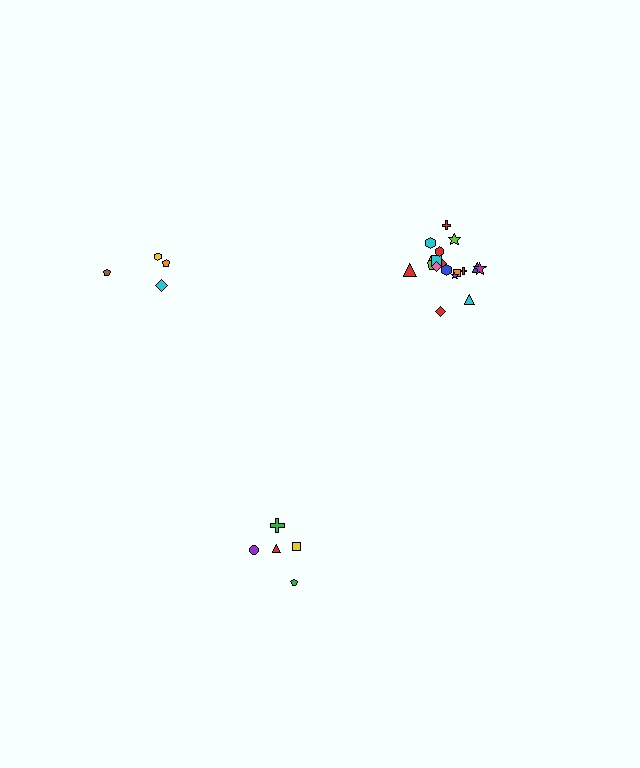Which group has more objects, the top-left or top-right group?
The top-right group.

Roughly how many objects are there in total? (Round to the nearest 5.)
Roughly 25 objects in total.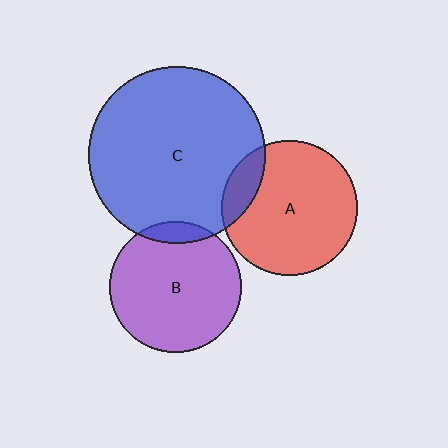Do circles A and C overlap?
Yes.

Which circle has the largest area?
Circle C (blue).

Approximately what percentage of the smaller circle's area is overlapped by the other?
Approximately 15%.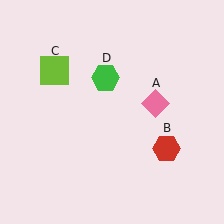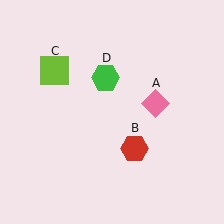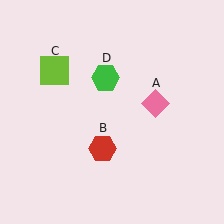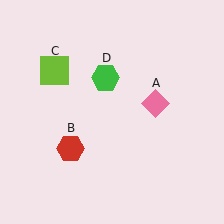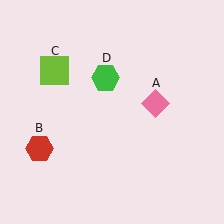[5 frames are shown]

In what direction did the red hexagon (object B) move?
The red hexagon (object B) moved left.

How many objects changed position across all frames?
1 object changed position: red hexagon (object B).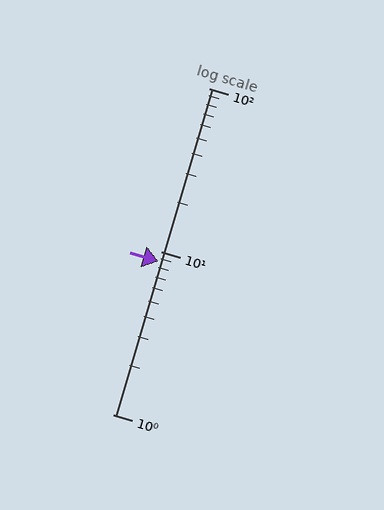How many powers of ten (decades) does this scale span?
The scale spans 2 decades, from 1 to 100.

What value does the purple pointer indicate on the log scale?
The pointer indicates approximately 8.7.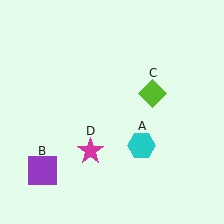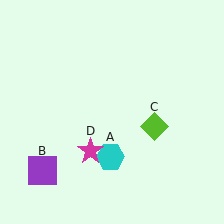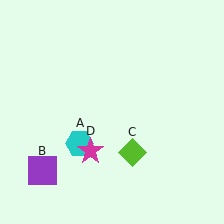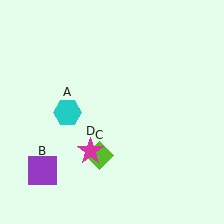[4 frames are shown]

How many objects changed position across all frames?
2 objects changed position: cyan hexagon (object A), lime diamond (object C).